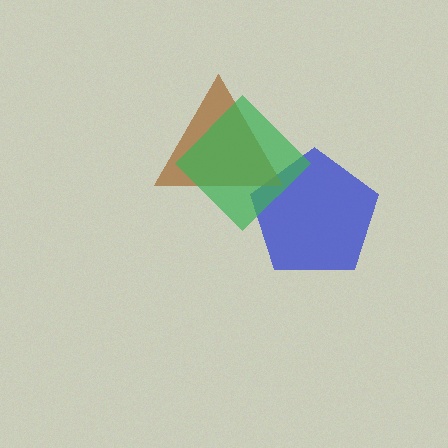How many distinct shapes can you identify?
There are 3 distinct shapes: a blue pentagon, a brown triangle, a green diamond.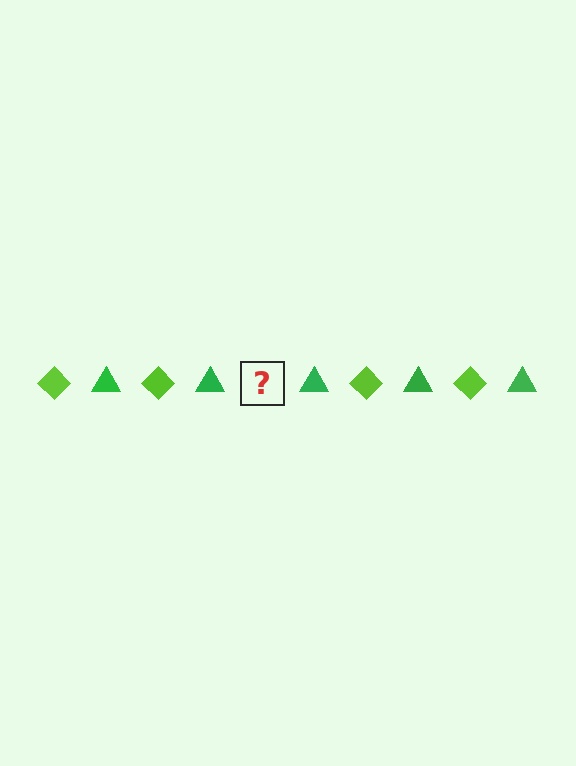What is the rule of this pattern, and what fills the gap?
The rule is that the pattern alternates between lime diamond and green triangle. The gap should be filled with a lime diamond.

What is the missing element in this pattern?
The missing element is a lime diamond.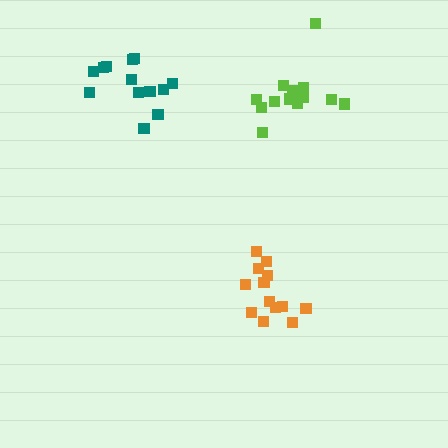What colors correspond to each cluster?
The clusters are colored: lime, teal, orange.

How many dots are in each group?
Group 1: 14 dots, Group 2: 13 dots, Group 3: 13 dots (40 total).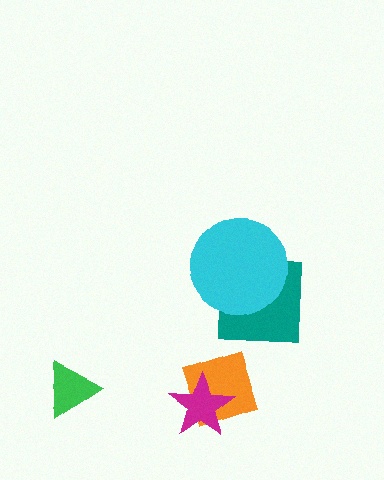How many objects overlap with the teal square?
1 object overlaps with the teal square.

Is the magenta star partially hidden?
No, no other shape covers it.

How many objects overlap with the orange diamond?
1 object overlaps with the orange diamond.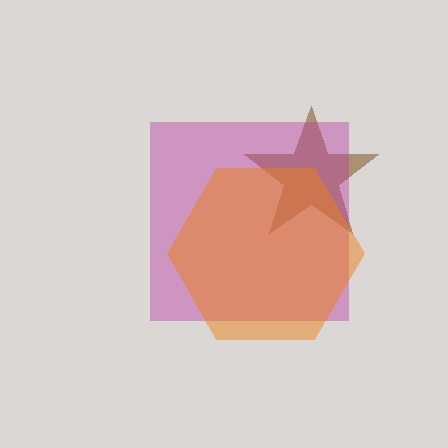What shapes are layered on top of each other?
The layered shapes are: a brown star, a magenta square, an orange hexagon.